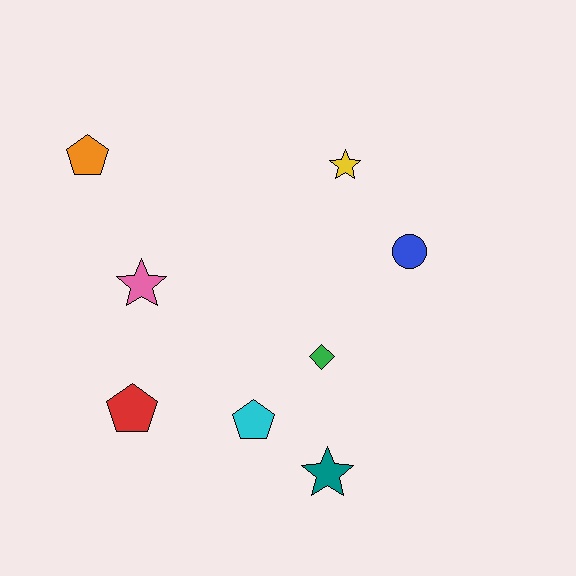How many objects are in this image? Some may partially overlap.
There are 8 objects.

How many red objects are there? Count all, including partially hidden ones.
There is 1 red object.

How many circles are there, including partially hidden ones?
There is 1 circle.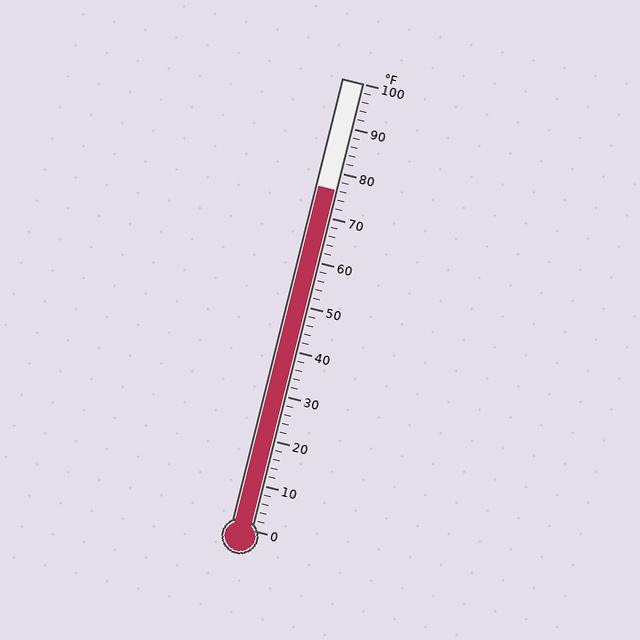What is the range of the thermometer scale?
The thermometer scale ranges from 0°F to 100°F.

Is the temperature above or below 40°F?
The temperature is above 40°F.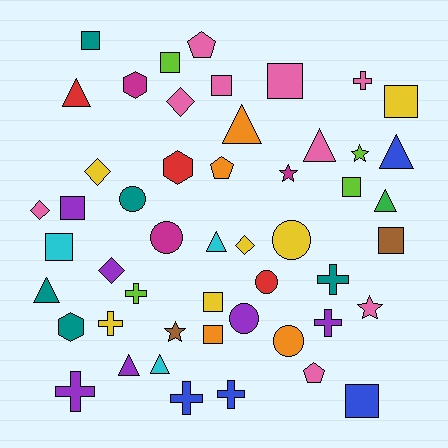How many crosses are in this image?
There are 8 crosses.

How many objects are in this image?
There are 50 objects.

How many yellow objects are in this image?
There are 6 yellow objects.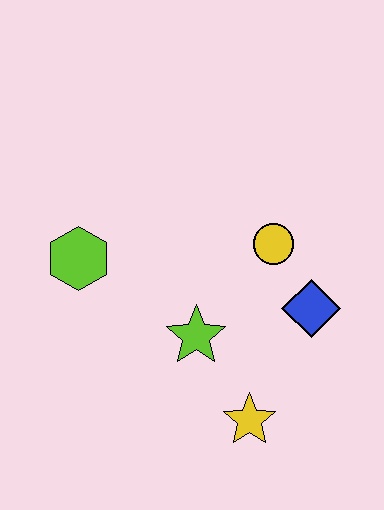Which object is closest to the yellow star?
The lime star is closest to the yellow star.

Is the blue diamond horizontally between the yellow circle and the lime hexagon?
No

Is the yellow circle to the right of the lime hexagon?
Yes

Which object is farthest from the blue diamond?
The lime hexagon is farthest from the blue diamond.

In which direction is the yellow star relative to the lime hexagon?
The yellow star is to the right of the lime hexagon.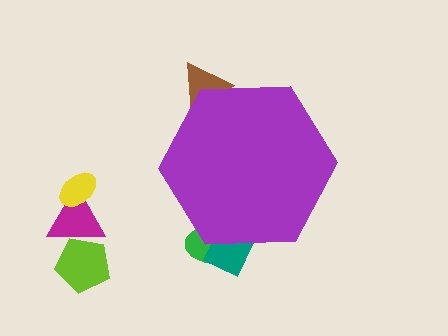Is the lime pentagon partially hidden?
No, the lime pentagon is fully visible.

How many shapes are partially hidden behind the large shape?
3 shapes are partially hidden.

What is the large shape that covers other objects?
A purple hexagon.